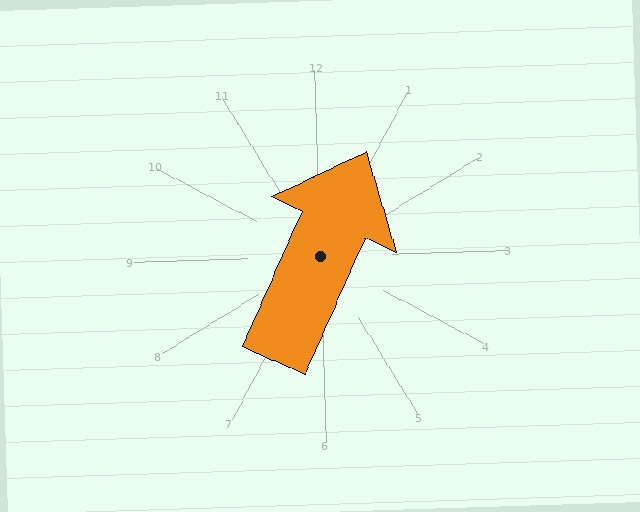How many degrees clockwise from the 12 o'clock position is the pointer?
Approximately 26 degrees.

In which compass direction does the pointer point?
Northeast.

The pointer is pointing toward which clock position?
Roughly 1 o'clock.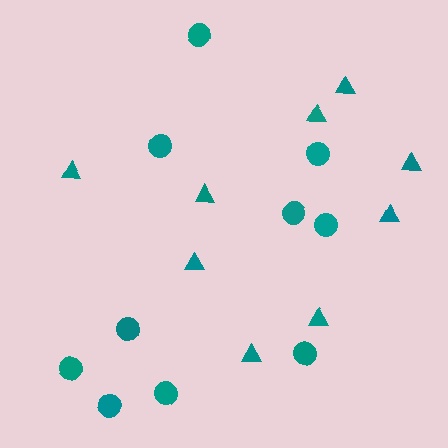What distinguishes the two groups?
There are 2 groups: one group of triangles (9) and one group of circles (10).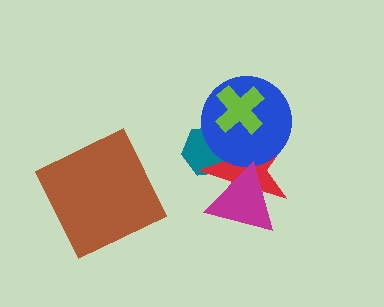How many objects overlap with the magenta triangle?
1 object overlaps with the magenta triangle.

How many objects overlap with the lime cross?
2 objects overlap with the lime cross.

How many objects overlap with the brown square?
0 objects overlap with the brown square.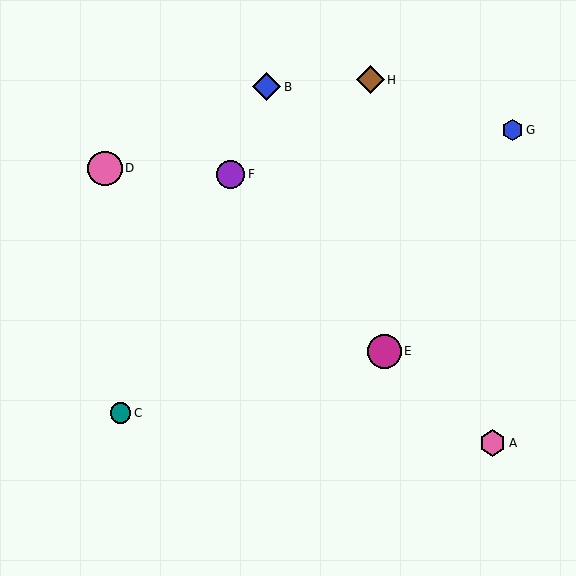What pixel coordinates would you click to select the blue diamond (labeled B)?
Click at (267, 87) to select the blue diamond B.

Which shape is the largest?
The pink circle (labeled D) is the largest.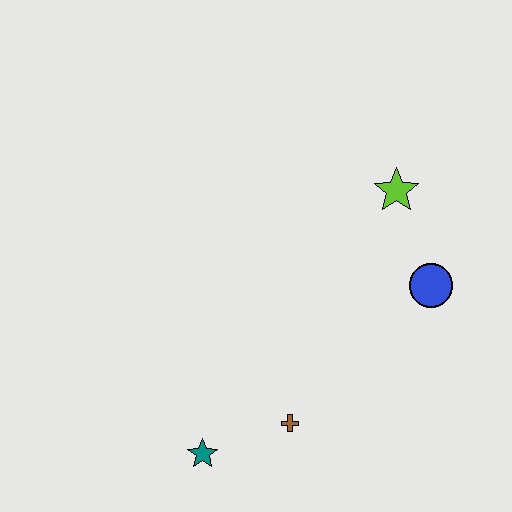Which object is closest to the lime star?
The blue circle is closest to the lime star.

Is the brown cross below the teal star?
No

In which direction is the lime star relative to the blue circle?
The lime star is above the blue circle.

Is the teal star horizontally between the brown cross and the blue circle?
No